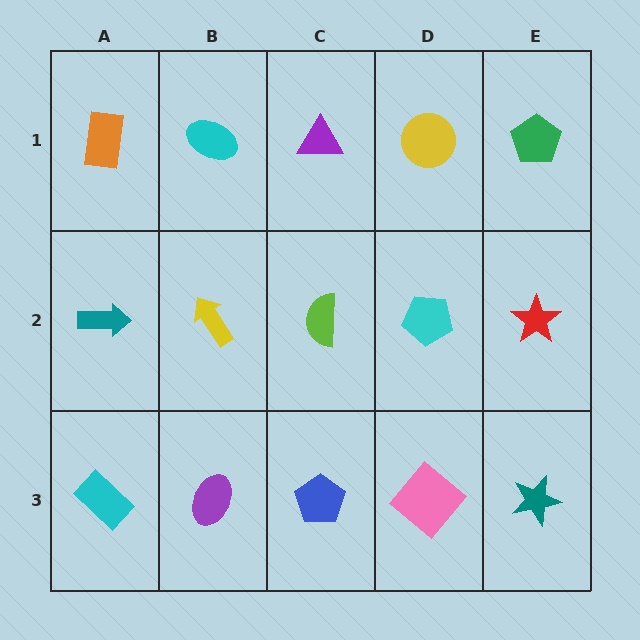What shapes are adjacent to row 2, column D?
A yellow circle (row 1, column D), a pink diamond (row 3, column D), a lime semicircle (row 2, column C), a red star (row 2, column E).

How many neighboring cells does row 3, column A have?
2.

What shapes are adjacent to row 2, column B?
A cyan ellipse (row 1, column B), a purple ellipse (row 3, column B), a teal arrow (row 2, column A), a lime semicircle (row 2, column C).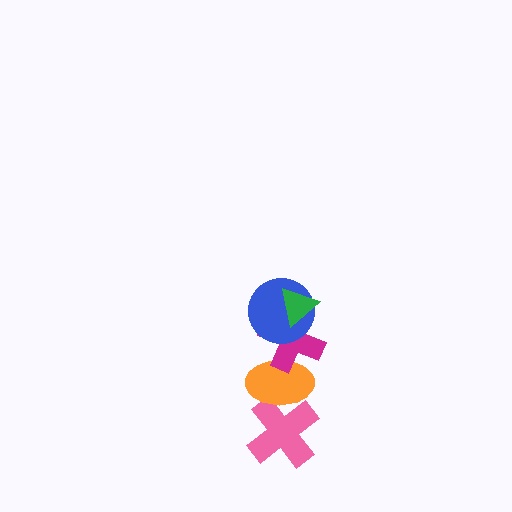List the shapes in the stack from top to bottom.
From top to bottom: the green triangle, the blue circle, the magenta cross, the orange ellipse, the pink cross.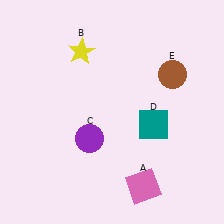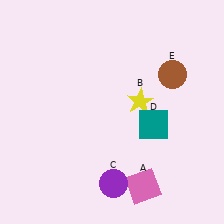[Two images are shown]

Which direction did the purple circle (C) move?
The purple circle (C) moved down.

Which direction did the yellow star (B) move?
The yellow star (B) moved right.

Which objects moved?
The objects that moved are: the yellow star (B), the purple circle (C).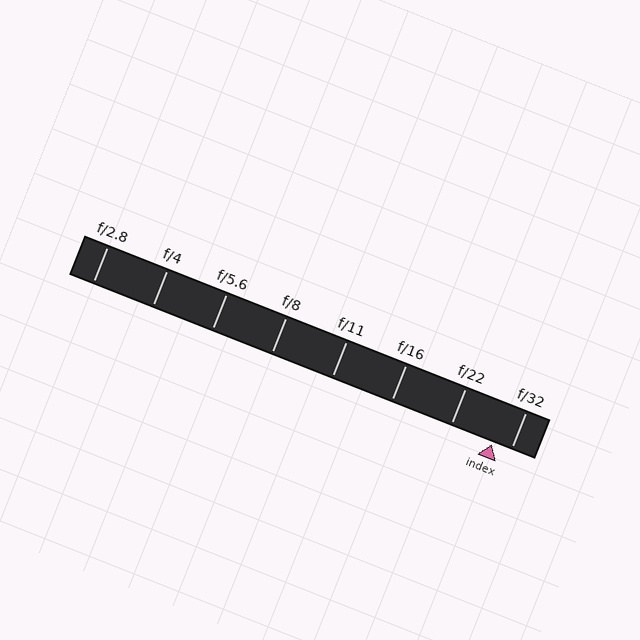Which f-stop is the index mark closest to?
The index mark is closest to f/32.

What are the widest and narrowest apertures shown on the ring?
The widest aperture shown is f/2.8 and the narrowest is f/32.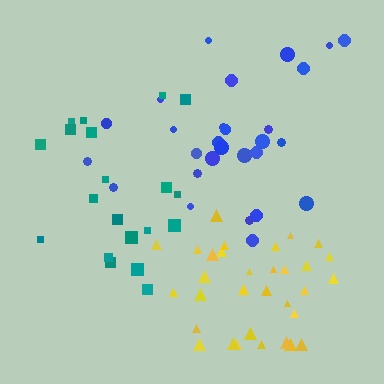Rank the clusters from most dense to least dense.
yellow, blue, teal.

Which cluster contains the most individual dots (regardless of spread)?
Yellow (32).